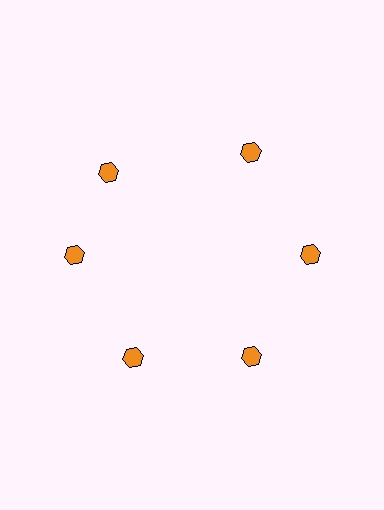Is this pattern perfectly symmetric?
No. The 6 orange hexagons are arranged in a ring, but one element near the 11 o'clock position is rotated out of alignment along the ring, breaking the 6-fold rotational symmetry.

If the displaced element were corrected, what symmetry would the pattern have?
It would have 6-fold rotational symmetry — the pattern would map onto itself every 60 degrees.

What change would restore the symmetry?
The symmetry would be restored by rotating it back into even spacing with its neighbors so that all 6 hexagons sit at equal angles and equal distance from the center.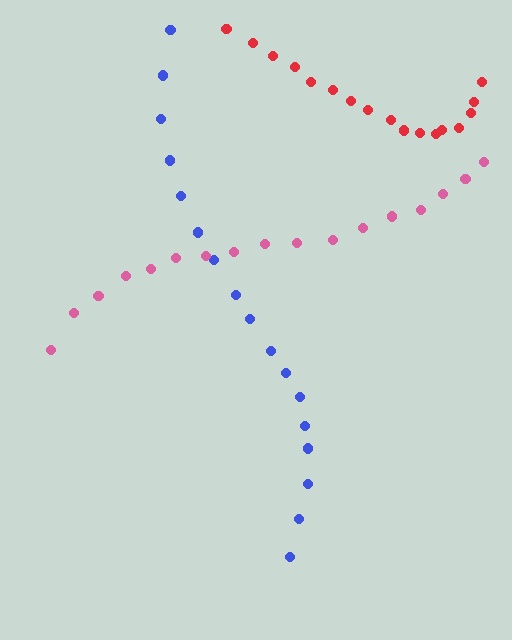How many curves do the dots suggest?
There are 3 distinct paths.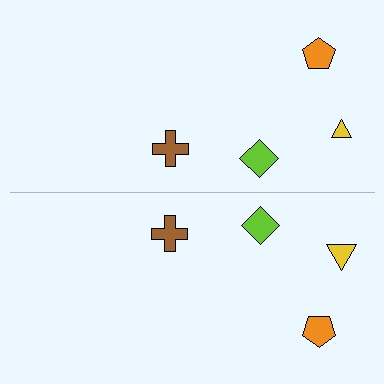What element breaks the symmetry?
The yellow triangle on the bottom side has a different size than its mirror counterpart.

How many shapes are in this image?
There are 8 shapes in this image.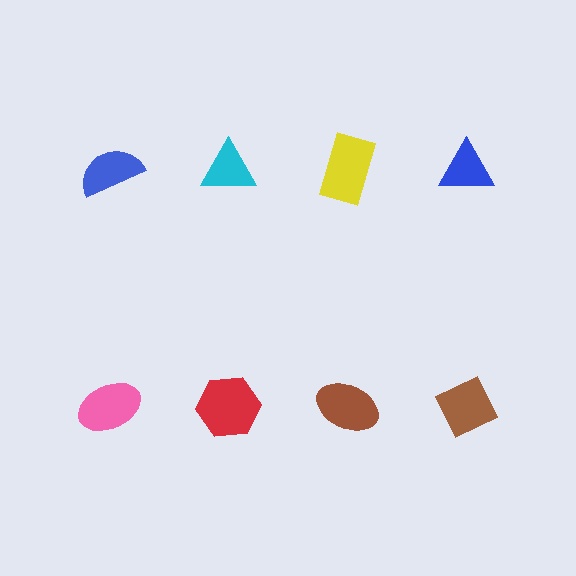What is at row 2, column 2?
A red hexagon.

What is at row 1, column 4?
A blue triangle.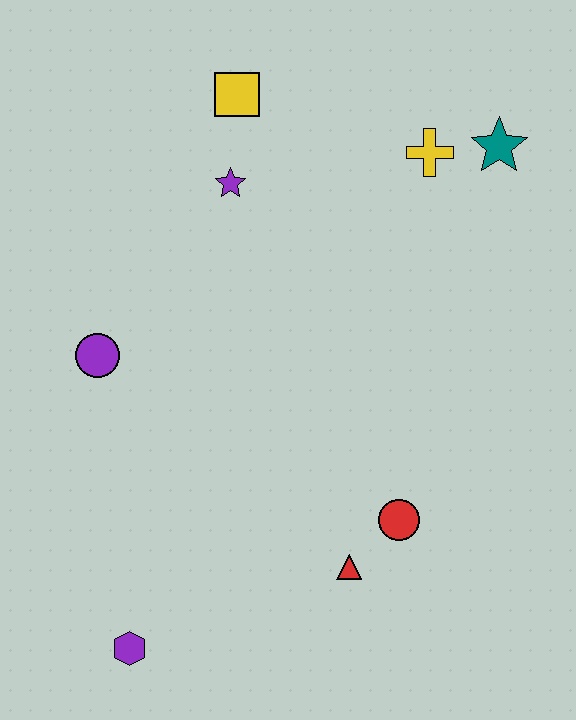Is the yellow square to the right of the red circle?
No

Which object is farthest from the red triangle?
The yellow square is farthest from the red triangle.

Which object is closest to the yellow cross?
The teal star is closest to the yellow cross.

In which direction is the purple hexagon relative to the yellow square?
The purple hexagon is below the yellow square.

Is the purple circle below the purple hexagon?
No